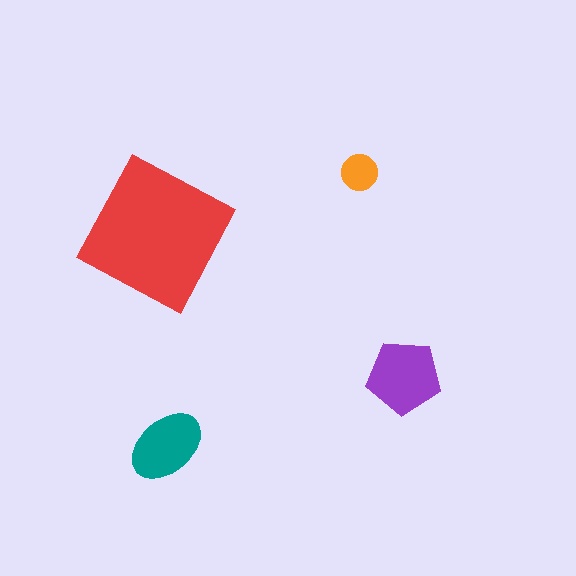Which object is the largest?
The red square.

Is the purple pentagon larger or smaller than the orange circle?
Larger.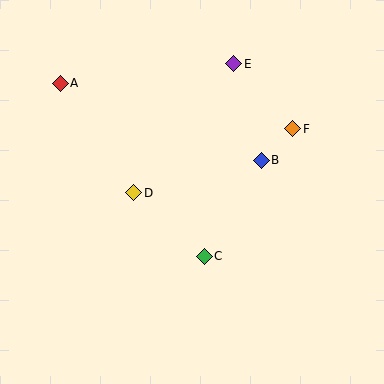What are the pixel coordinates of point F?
Point F is at (293, 129).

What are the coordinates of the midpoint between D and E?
The midpoint between D and E is at (184, 128).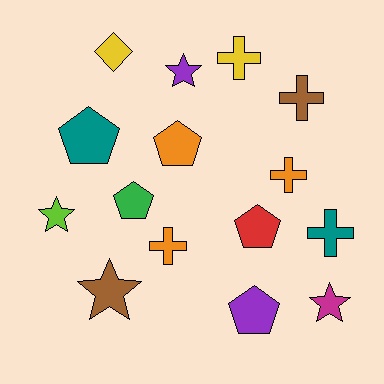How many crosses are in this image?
There are 5 crosses.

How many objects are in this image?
There are 15 objects.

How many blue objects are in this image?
There are no blue objects.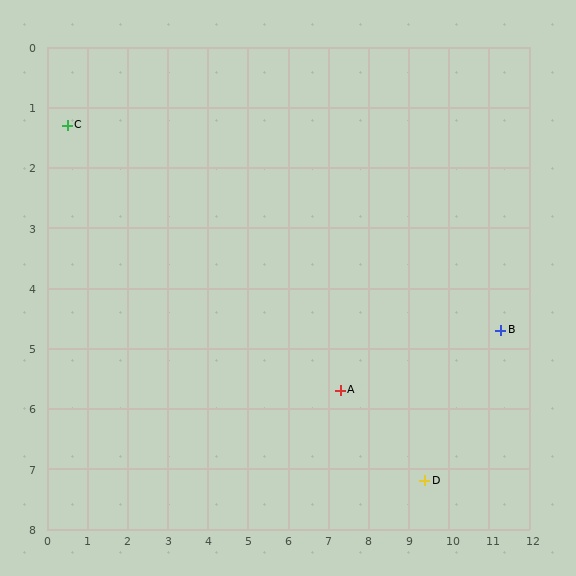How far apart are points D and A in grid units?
Points D and A are about 2.6 grid units apart.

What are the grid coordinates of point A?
Point A is at approximately (7.3, 5.7).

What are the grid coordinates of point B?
Point B is at approximately (11.3, 4.7).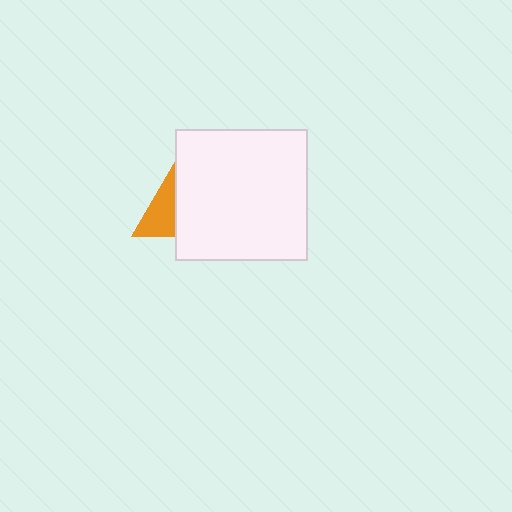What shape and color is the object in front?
The object in front is a white square.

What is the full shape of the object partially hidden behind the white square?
The partially hidden object is an orange triangle.